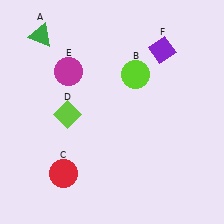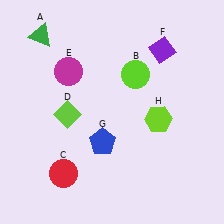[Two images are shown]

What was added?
A blue pentagon (G), a lime hexagon (H) were added in Image 2.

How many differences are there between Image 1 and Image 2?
There are 2 differences between the two images.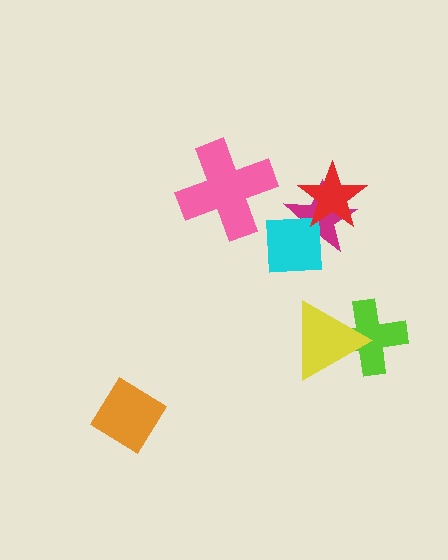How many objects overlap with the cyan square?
2 objects overlap with the cyan square.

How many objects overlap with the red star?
2 objects overlap with the red star.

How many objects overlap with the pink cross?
0 objects overlap with the pink cross.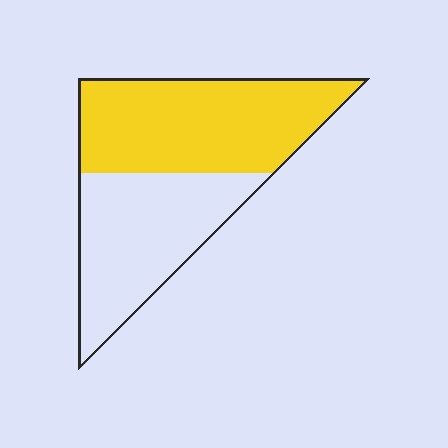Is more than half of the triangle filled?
Yes.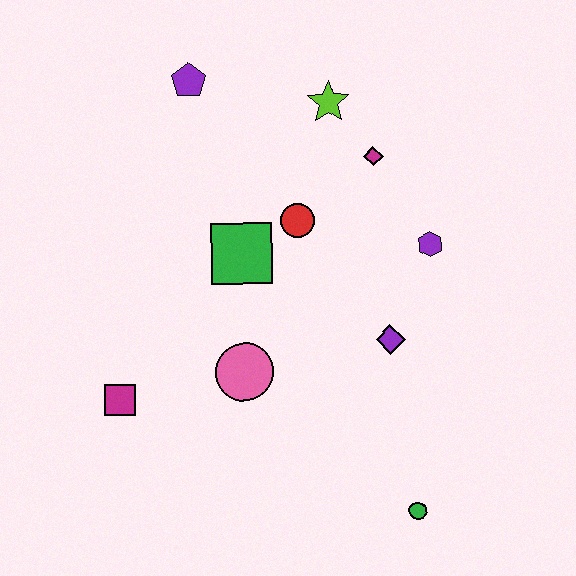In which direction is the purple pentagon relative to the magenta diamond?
The purple pentagon is to the left of the magenta diamond.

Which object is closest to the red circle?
The green square is closest to the red circle.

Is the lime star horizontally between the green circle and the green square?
Yes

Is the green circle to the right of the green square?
Yes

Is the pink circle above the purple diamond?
No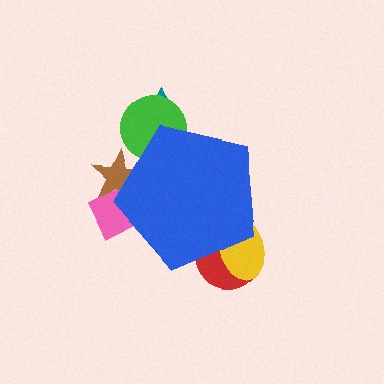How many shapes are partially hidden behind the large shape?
6 shapes are partially hidden.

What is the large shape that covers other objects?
A blue pentagon.